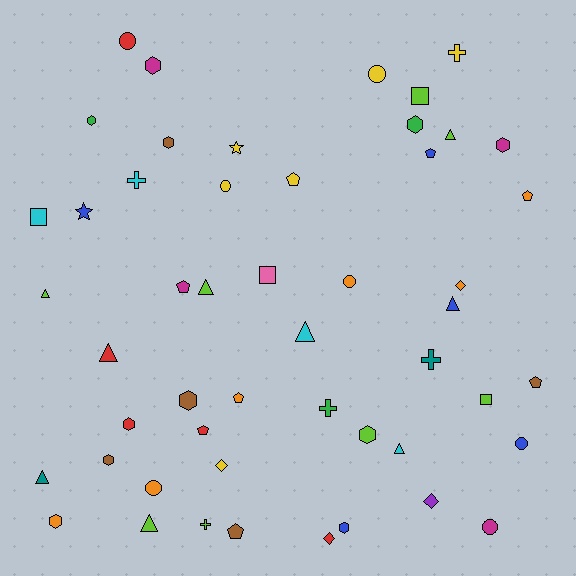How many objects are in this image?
There are 50 objects.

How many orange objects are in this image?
There are 6 orange objects.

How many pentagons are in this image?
There are 8 pentagons.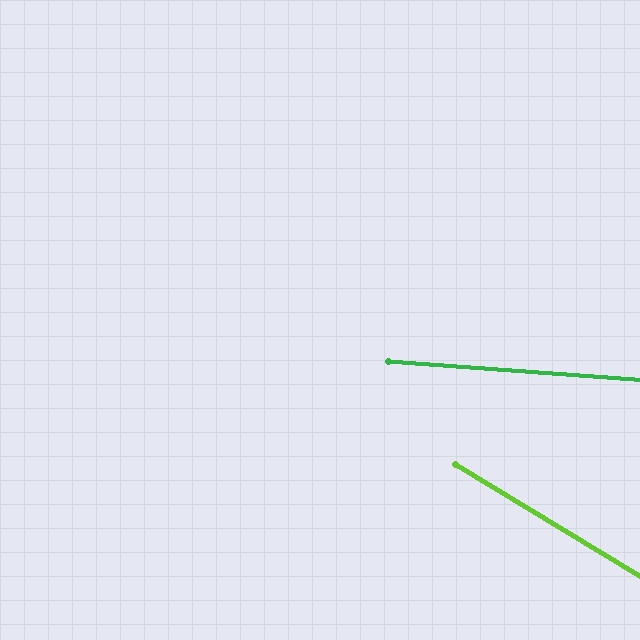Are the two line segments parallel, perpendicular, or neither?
Neither parallel nor perpendicular — they differ by about 27°.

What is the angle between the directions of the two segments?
Approximately 27 degrees.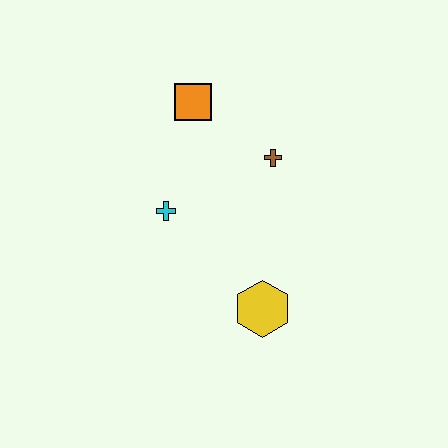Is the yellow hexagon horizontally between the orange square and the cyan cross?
No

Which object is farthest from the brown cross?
The yellow hexagon is farthest from the brown cross.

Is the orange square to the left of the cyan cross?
No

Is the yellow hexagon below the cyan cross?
Yes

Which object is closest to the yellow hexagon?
The cyan cross is closest to the yellow hexagon.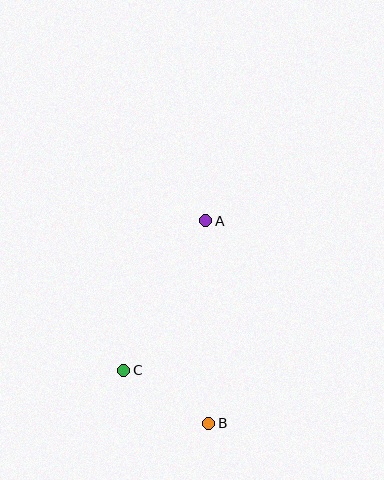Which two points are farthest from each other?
Points A and B are farthest from each other.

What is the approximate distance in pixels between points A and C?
The distance between A and C is approximately 170 pixels.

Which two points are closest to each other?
Points B and C are closest to each other.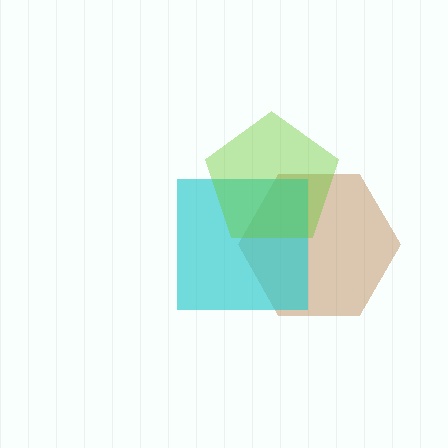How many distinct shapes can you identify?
There are 3 distinct shapes: a brown hexagon, a cyan square, a lime pentagon.